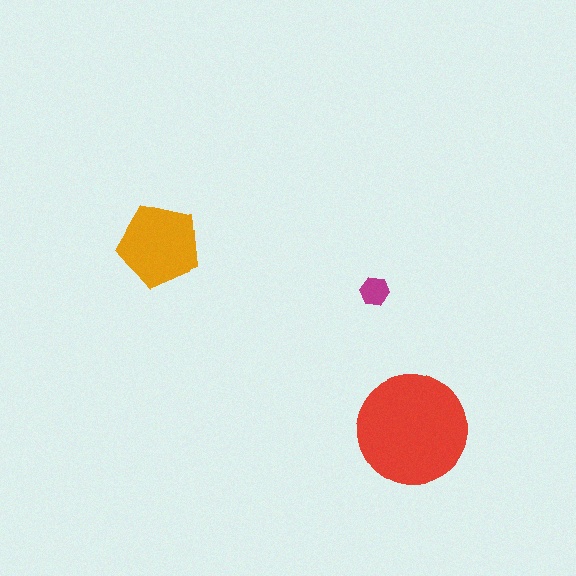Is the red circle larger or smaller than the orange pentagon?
Larger.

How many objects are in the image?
There are 3 objects in the image.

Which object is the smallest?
The magenta hexagon.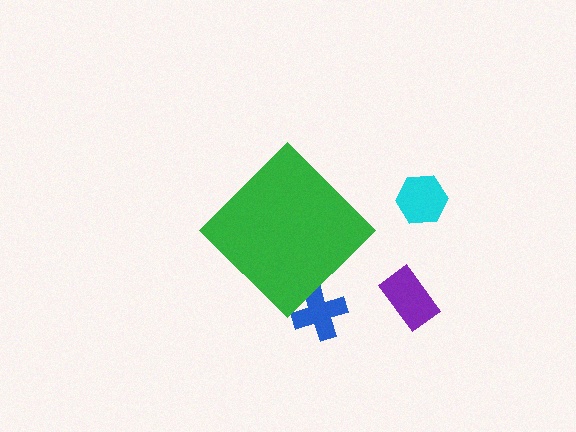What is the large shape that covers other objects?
A green diamond.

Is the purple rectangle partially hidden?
No, the purple rectangle is fully visible.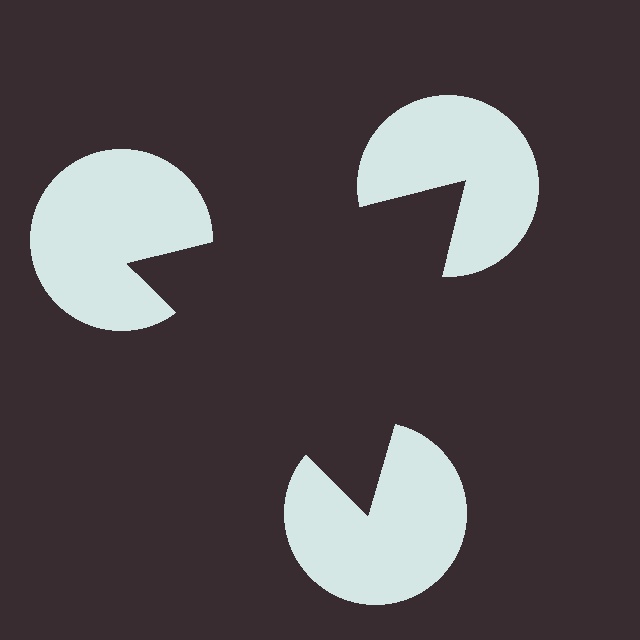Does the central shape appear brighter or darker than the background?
It typically appears slightly darker than the background, even though no actual brightness change is drawn.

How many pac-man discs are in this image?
There are 3 — one at each vertex of the illusory triangle.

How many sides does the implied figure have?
3 sides.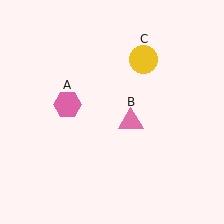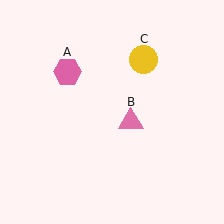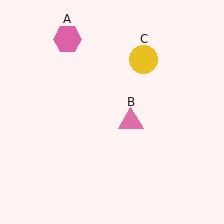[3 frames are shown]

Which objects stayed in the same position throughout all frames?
Pink triangle (object B) and yellow circle (object C) remained stationary.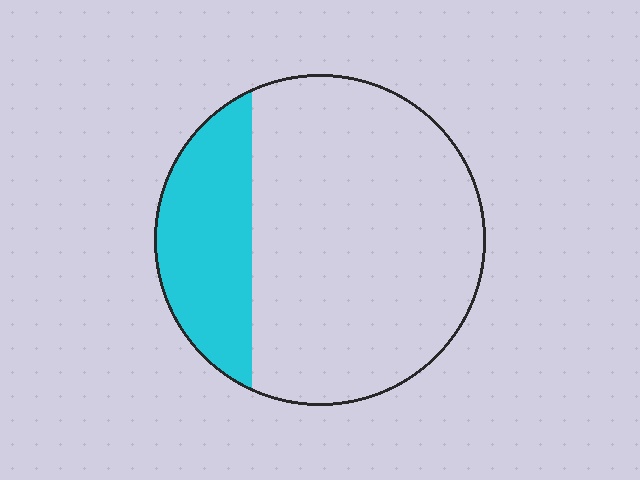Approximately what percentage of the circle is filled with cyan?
Approximately 25%.